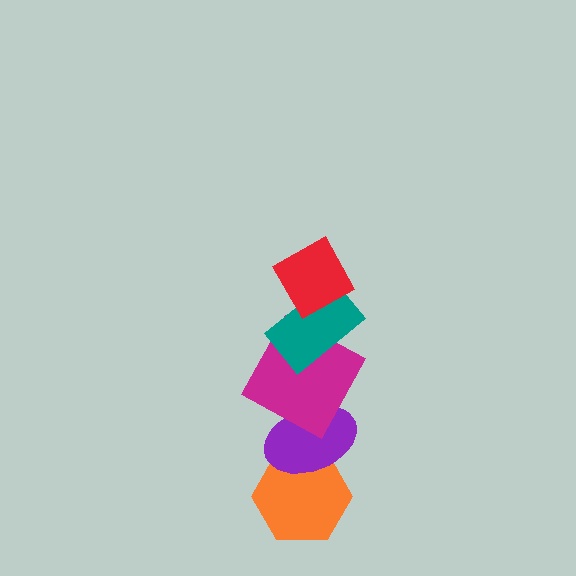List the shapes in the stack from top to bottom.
From top to bottom: the red diamond, the teal rectangle, the magenta square, the purple ellipse, the orange hexagon.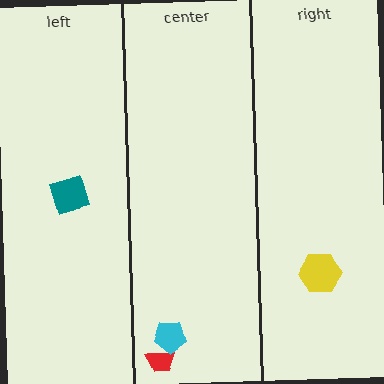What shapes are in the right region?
The yellow hexagon.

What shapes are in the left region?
The teal square.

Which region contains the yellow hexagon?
The right region.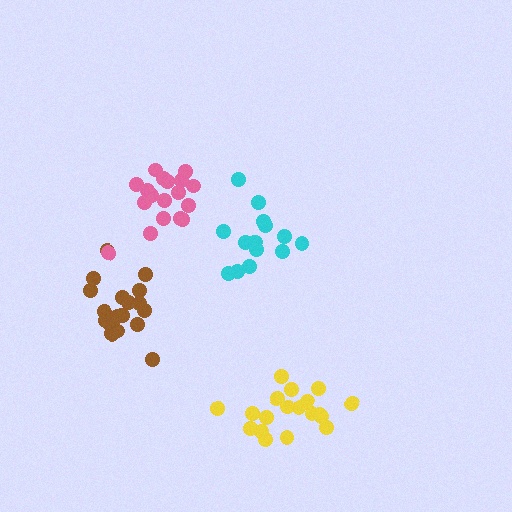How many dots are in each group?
Group 1: 15 dots, Group 2: 19 dots, Group 3: 18 dots, Group 4: 19 dots (71 total).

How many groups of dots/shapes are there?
There are 4 groups.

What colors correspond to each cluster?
The clusters are colored: cyan, brown, pink, yellow.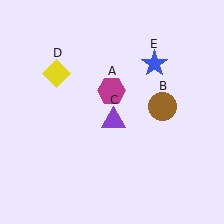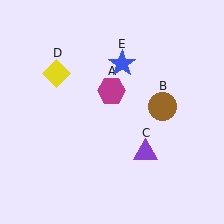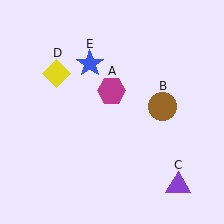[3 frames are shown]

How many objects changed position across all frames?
2 objects changed position: purple triangle (object C), blue star (object E).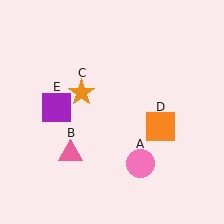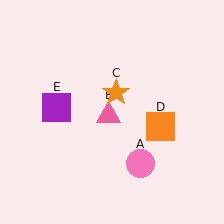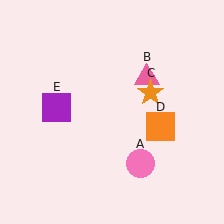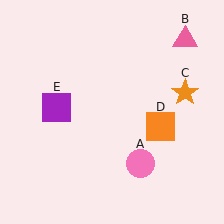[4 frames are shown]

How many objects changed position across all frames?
2 objects changed position: pink triangle (object B), orange star (object C).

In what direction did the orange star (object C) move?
The orange star (object C) moved right.